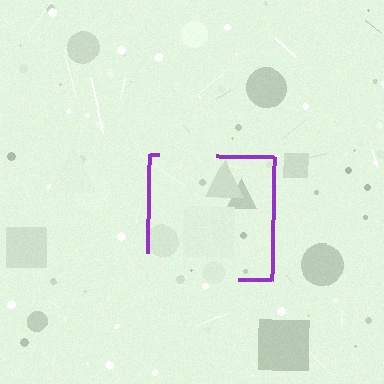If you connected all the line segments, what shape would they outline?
They would outline a square.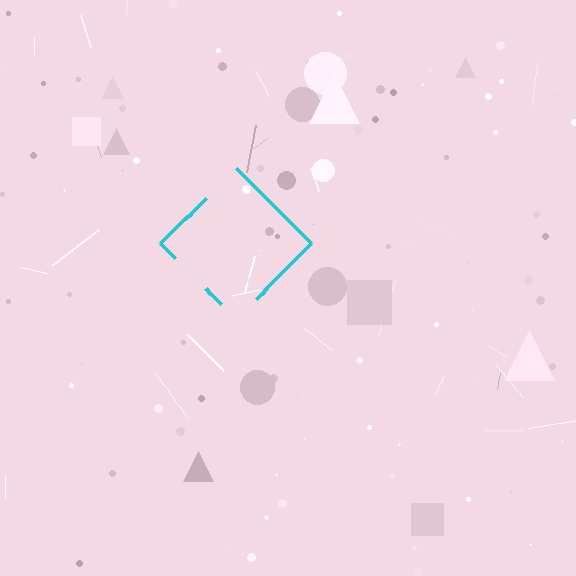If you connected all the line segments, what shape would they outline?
They would outline a diamond.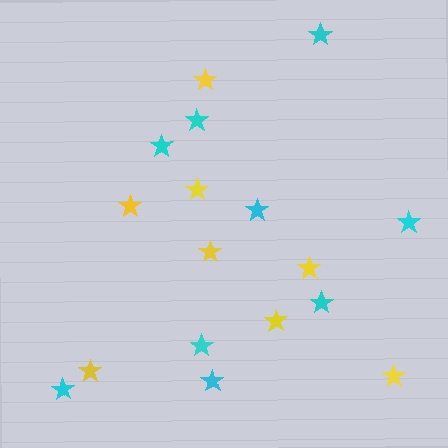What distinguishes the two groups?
There are 2 groups: one group of yellow stars (8) and one group of cyan stars (9).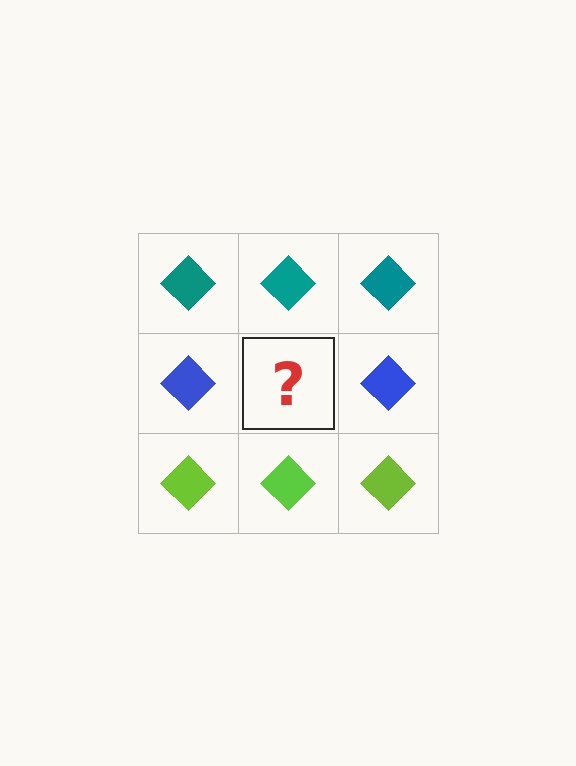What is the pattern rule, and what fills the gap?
The rule is that each row has a consistent color. The gap should be filled with a blue diamond.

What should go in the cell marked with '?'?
The missing cell should contain a blue diamond.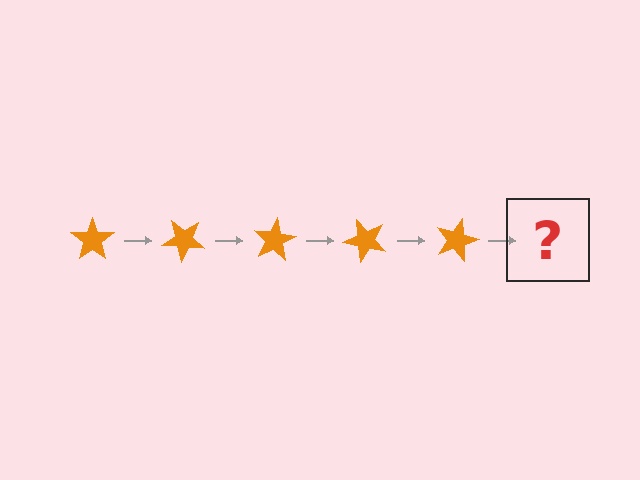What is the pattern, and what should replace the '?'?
The pattern is that the star rotates 40 degrees each step. The '?' should be an orange star rotated 200 degrees.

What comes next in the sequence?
The next element should be an orange star rotated 200 degrees.